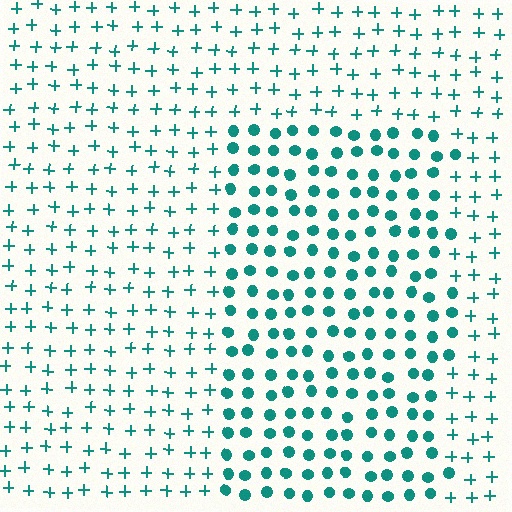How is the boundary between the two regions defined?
The boundary is defined by a change in element shape: circles inside vs. plus signs outside. All elements share the same color and spacing.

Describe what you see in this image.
The image is filled with small teal elements arranged in a uniform grid. A rectangle-shaped region contains circles, while the surrounding area contains plus signs. The boundary is defined purely by the change in element shape.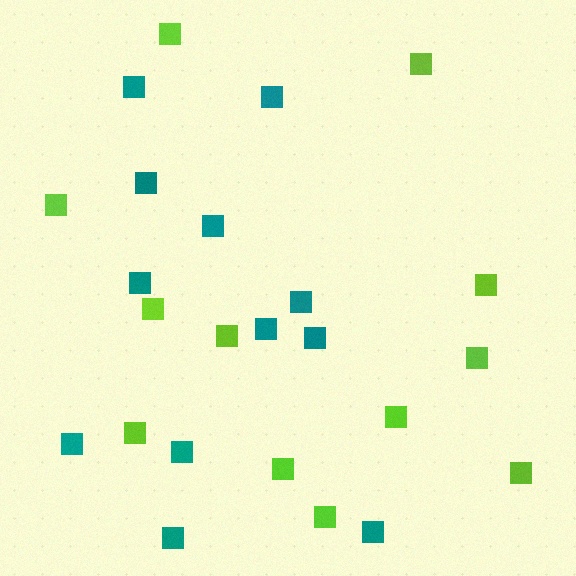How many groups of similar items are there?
There are 2 groups: one group of lime squares (12) and one group of teal squares (12).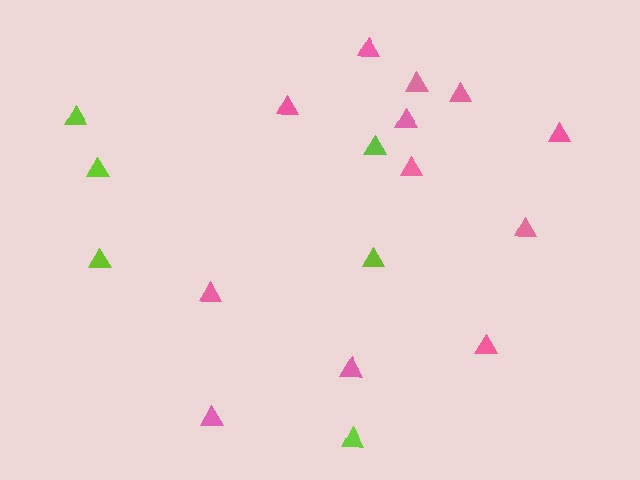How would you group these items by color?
There are 2 groups: one group of pink triangles (12) and one group of lime triangles (6).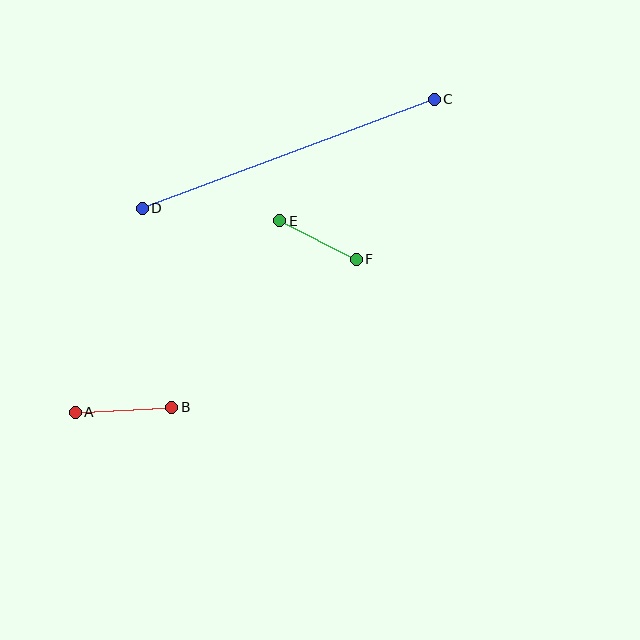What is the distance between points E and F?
The distance is approximately 86 pixels.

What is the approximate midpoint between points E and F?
The midpoint is at approximately (318, 240) pixels.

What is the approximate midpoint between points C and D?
The midpoint is at approximately (288, 154) pixels.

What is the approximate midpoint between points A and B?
The midpoint is at approximately (124, 410) pixels.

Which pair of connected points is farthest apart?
Points C and D are farthest apart.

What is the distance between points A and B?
The distance is approximately 96 pixels.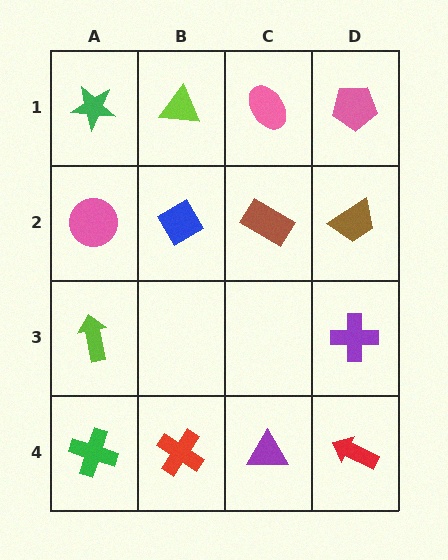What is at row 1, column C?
A pink ellipse.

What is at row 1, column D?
A pink pentagon.